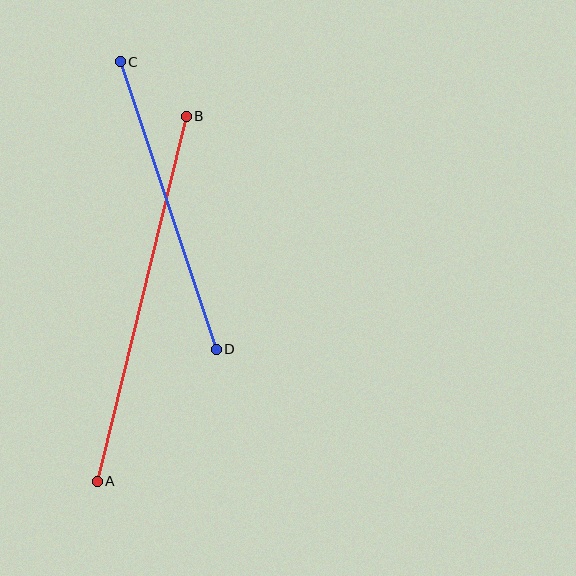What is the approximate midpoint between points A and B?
The midpoint is at approximately (142, 299) pixels.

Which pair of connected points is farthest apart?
Points A and B are farthest apart.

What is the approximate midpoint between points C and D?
The midpoint is at approximately (168, 206) pixels.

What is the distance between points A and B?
The distance is approximately 376 pixels.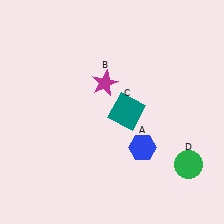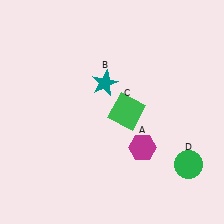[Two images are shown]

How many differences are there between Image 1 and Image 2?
There are 3 differences between the two images.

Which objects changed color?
A changed from blue to magenta. B changed from magenta to teal. C changed from teal to green.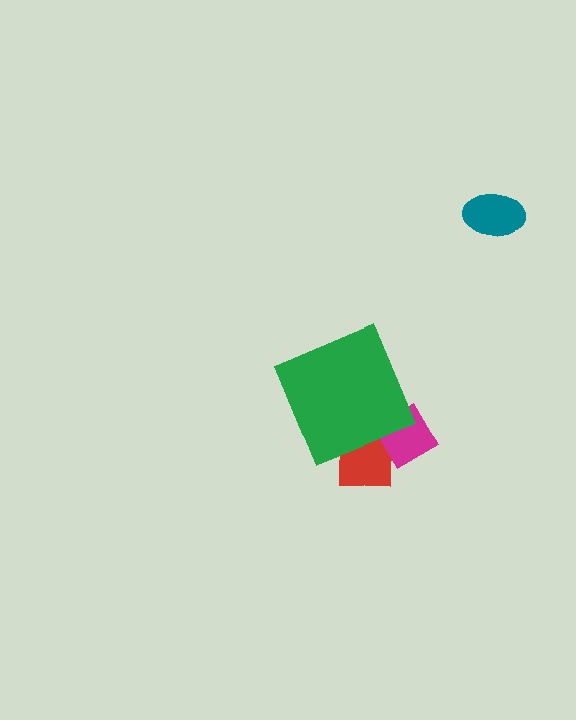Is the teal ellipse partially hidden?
No, the teal ellipse is fully visible.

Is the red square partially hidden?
Yes, the red square is partially hidden behind the green diamond.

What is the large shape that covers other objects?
A green diamond.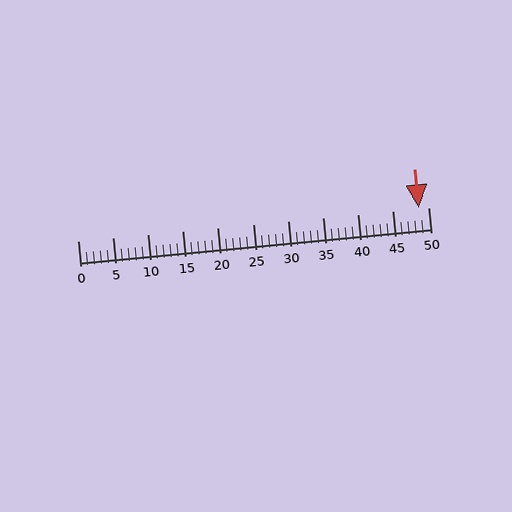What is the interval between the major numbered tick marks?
The major tick marks are spaced 5 units apart.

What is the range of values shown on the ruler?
The ruler shows values from 0 to 50.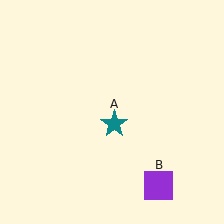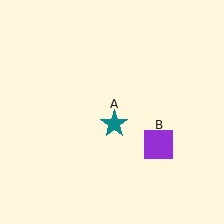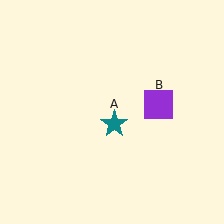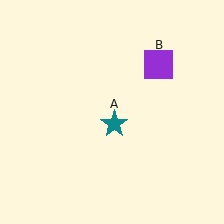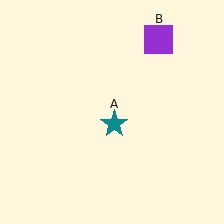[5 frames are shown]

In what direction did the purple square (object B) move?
The purple square (object B) moved up.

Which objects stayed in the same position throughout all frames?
Teal star (object A) remained stationary.